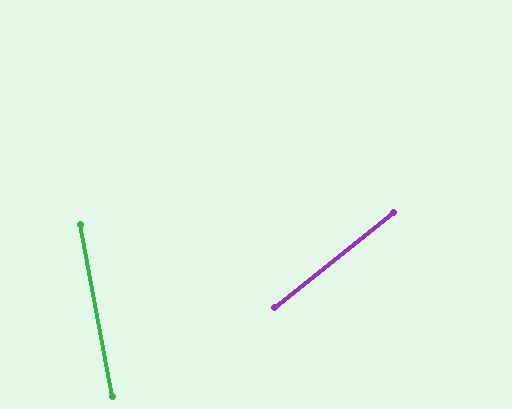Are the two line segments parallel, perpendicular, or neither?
Neither parallel nor perpendicular — they differ by about 62°.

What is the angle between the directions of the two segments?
Approximately 62 degrees.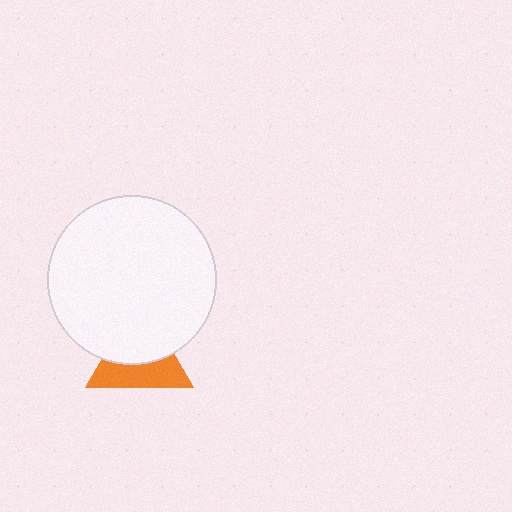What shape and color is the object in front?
The object in front is a white circle.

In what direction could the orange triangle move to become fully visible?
The orange triangle could move down. That would shift it out from behind the white circle entirely.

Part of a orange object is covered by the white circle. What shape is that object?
It is a triangle.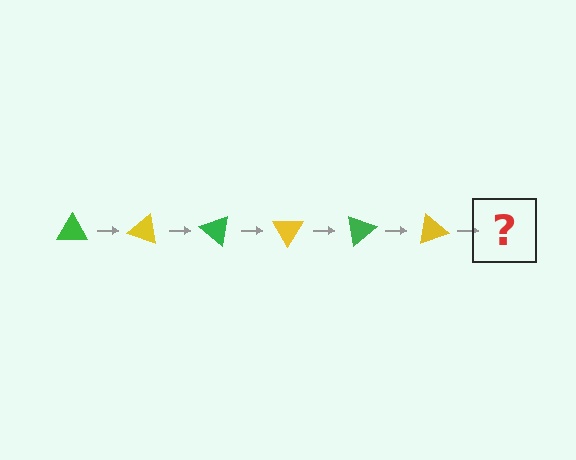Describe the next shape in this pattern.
It should be a green triangle, rotated 120 degrees from the start.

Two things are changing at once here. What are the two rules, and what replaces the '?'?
The two rules are that it rotates 20 degrees each step and the color cycles through green and yellow. The '?' should be a green triangle, rotated 120 degrees from the start.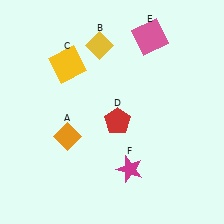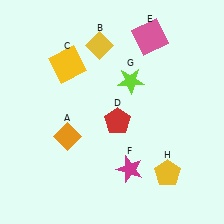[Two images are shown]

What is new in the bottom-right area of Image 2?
A yellow pentagon (H) was added in the bottom-right area of Image 2.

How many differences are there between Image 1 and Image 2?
There are 2 differences between the two images.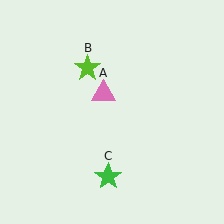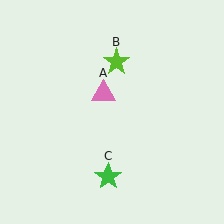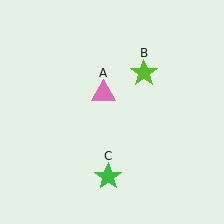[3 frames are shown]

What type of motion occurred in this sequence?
The lime star (object B) rotated clockwise around the center of the scene.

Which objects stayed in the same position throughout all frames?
Pink triangle (object A) and green star (object C) remained stationary.